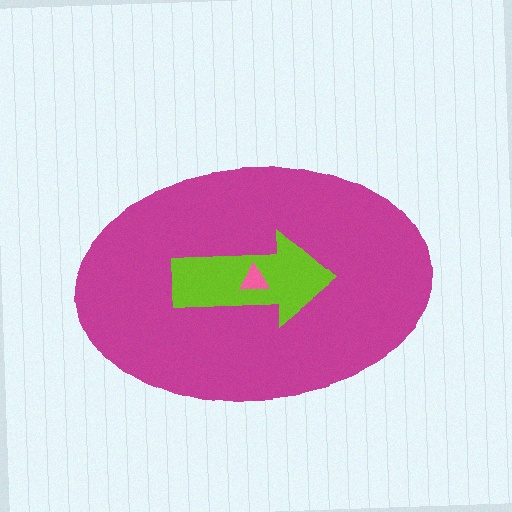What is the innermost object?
The pink triangle.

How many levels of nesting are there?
3.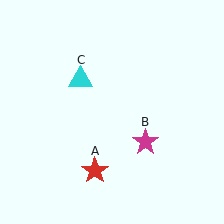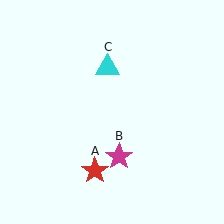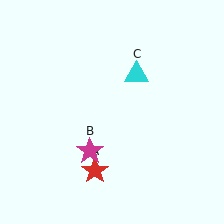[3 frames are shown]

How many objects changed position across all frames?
2 objects changed position: magenta star (object B), cyan triangle (object C).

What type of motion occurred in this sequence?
The magenta star (object B), cyan triangle (object C) rotated clockwise around the center of the scene.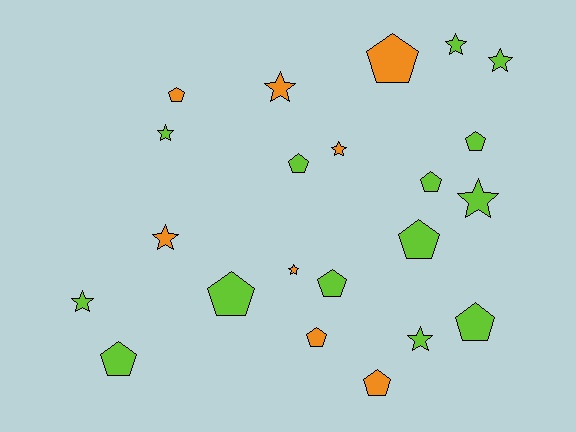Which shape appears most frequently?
Pentagon, with 12 objects.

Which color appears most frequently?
Lime, with 14 objects.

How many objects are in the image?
There are 22 objects.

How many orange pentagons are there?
There are 4 orange pentagons.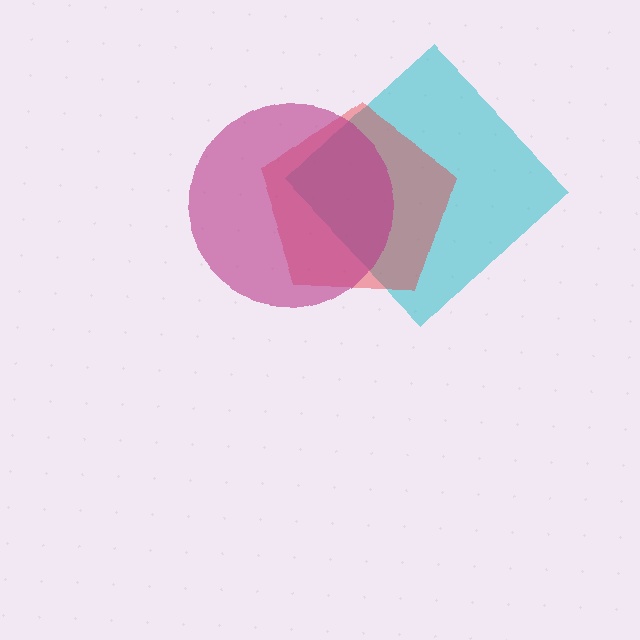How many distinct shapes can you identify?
There are 3 distinct shapes: a cyan diamond, a red pentagon, a magenta circle.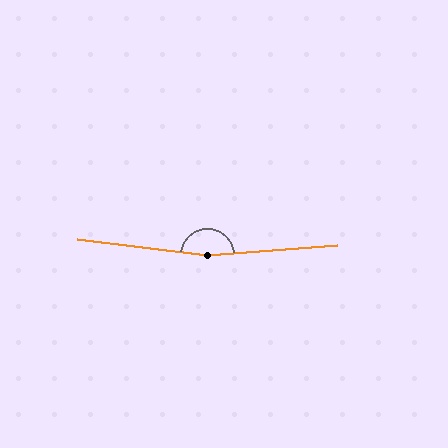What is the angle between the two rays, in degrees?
Approximately 168 degrees.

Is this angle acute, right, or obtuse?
It is obtuse.